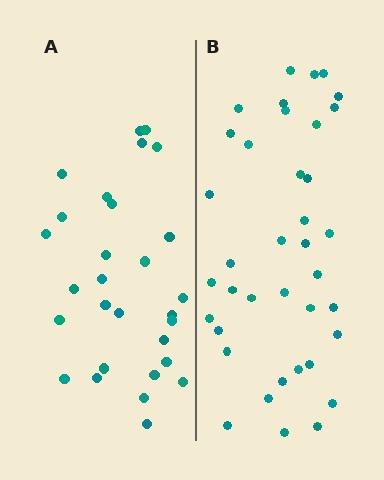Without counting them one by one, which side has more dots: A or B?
Region B (the right region) has more dots.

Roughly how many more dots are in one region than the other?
Region B has roughly 8 or so more dots than region A.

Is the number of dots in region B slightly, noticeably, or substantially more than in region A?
Region B has noticeably more, but not dramatically so. The ratio is roughly 1.3 to 1.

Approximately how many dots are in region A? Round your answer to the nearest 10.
About 30 dots. (The exact count is 29, which rounds to 30.)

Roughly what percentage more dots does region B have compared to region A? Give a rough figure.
About 30% more.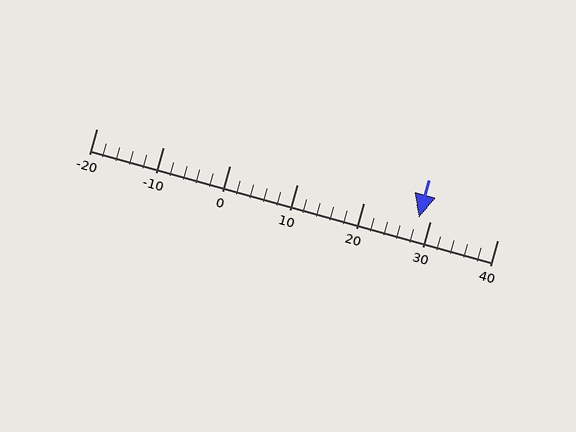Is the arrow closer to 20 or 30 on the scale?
The arrow is closer to 30.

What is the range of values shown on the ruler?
The ruler shows values from -20 to 40.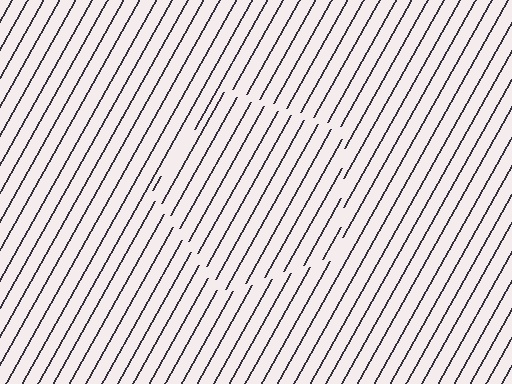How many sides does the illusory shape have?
5 sides — the line-ends trace a pentagon.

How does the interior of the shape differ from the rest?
The interior of the shape contains the same grating, shifted by half a period — the contour is defined by the phase discontinuity where line-ends from the inner and outer gratings abut.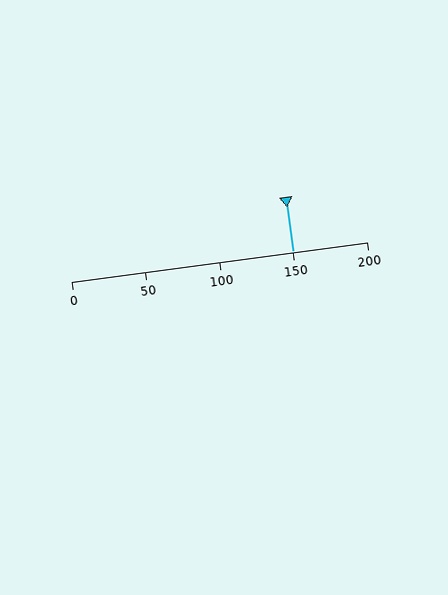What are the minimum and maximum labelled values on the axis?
The axis runs from 0 to 200.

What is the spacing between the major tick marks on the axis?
The major ticks are spaced 50 apart.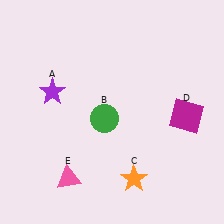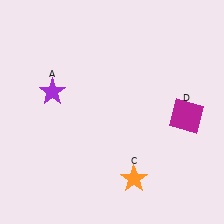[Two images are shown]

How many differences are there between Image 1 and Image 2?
There are 2 differences between the two images.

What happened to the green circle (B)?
The green circle (B) was removed in Image 2. It was in the bottom-left area of Image 1.